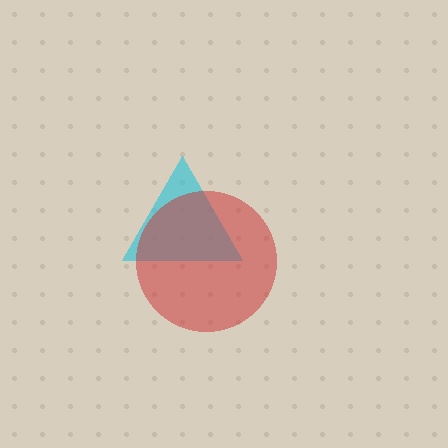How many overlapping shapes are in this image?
There are 2 overlapping shapes in the image.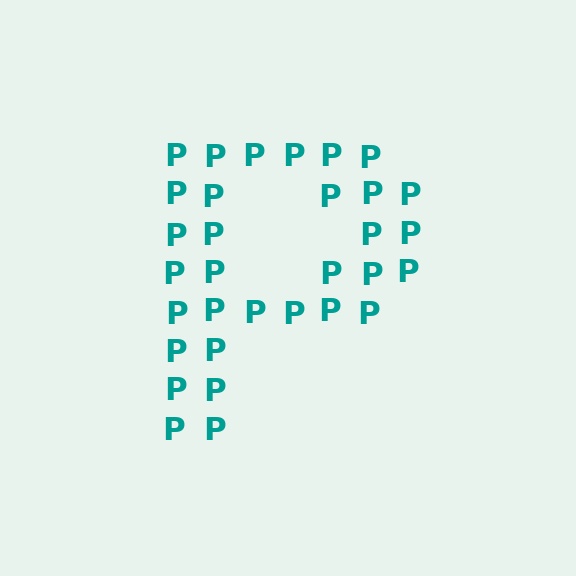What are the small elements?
The small elements are letter P's.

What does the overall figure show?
The overall figure shows the letter P.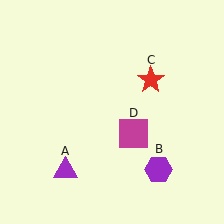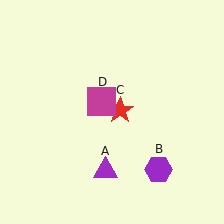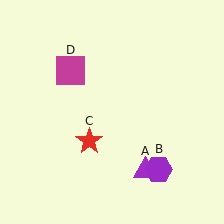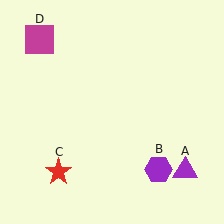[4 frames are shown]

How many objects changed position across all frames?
3 objects changed position: purple triangle (object A), red star (object C), magenta square (object D).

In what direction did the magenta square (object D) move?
The magenta square (object D) moved up and to the left.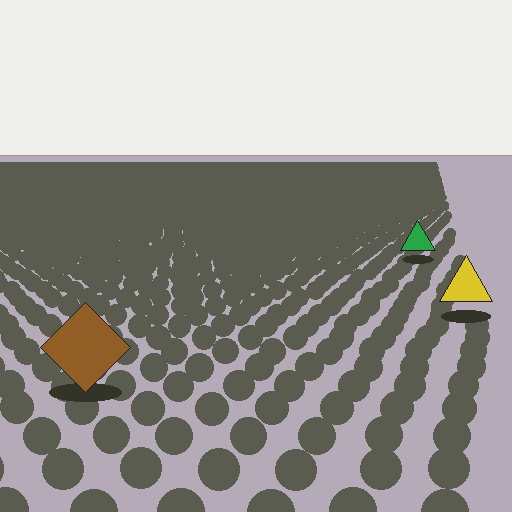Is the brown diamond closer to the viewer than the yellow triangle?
Yes. The brown diamond is closer — you can tell from the texture gradient: the ground texture is coarser near it.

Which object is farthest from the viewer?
The green triangle is farthest from the viewer. It appears smaller and the ground texture around it is denser.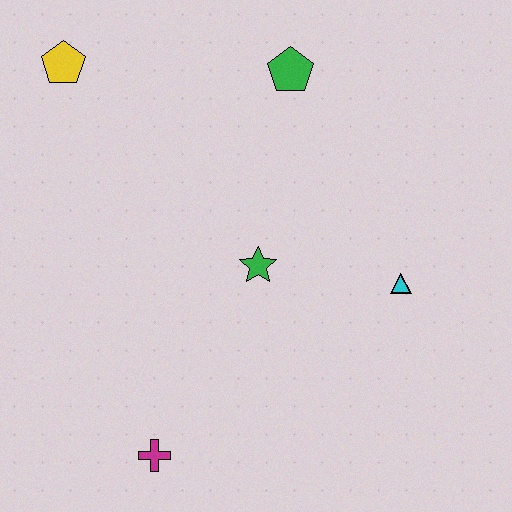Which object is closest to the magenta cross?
The green star is closest to the magenta cross.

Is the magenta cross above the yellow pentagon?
No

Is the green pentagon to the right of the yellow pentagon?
Yes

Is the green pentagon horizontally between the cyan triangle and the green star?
Yes